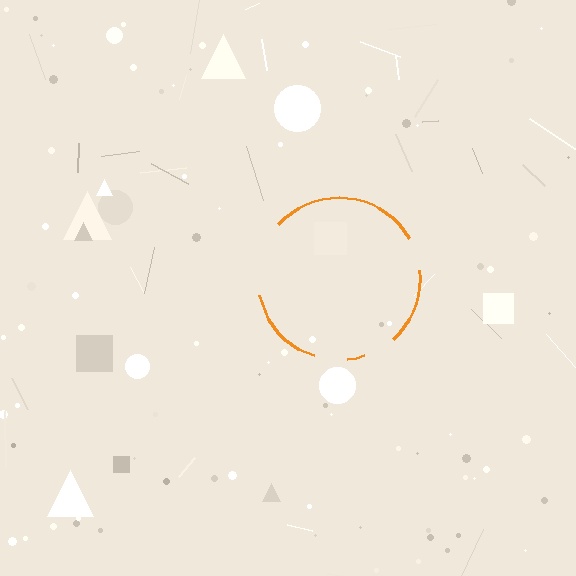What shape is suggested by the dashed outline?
The dashed outline suggests a circle.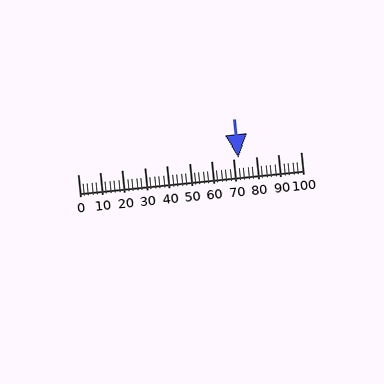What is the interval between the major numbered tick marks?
The major tick marks are spaced 10 units apart.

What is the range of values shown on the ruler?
The ruler shows values from 0 to 100.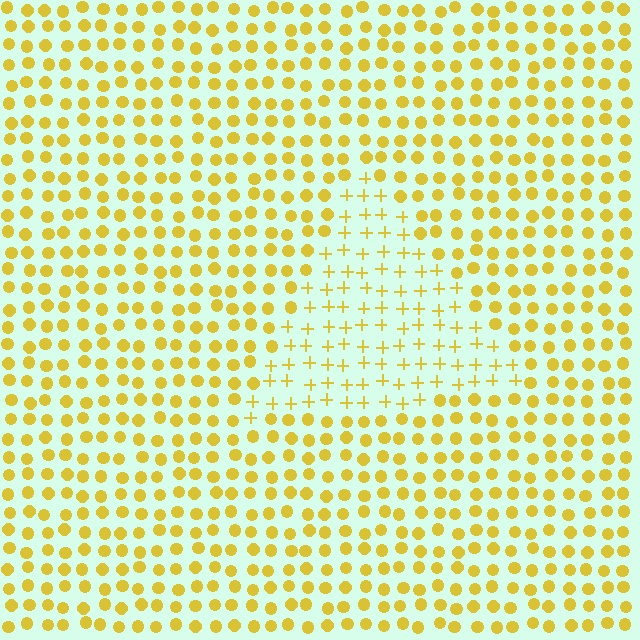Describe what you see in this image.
The image is filled with small yellow elements arranged in a uniform grid. A triangle-shaped region contains plus signs, while the surrounding area contains circles. The boundary is defined purely by the change in element shape.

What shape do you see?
I see a triangle.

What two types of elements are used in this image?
The image uses plus signs inside the triangle region and circles outside it.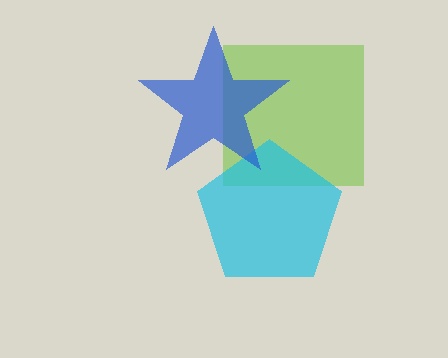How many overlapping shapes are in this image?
There are 3 overlapping shapes in the image.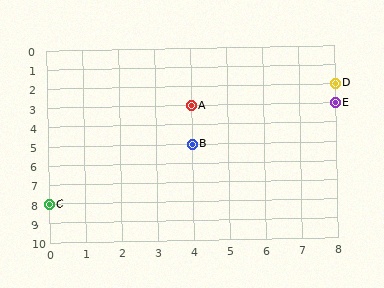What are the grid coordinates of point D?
Point D is at grid coordinates (8, 2).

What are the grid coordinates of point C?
Point C is at grid coordinates (0, 8).